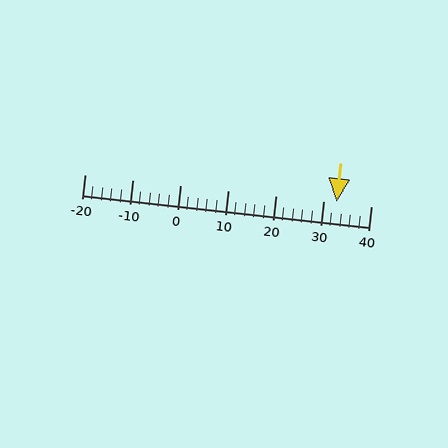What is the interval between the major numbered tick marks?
The major tick marks are spaced 10 units apart.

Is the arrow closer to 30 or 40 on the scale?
The arrow is closer to 30.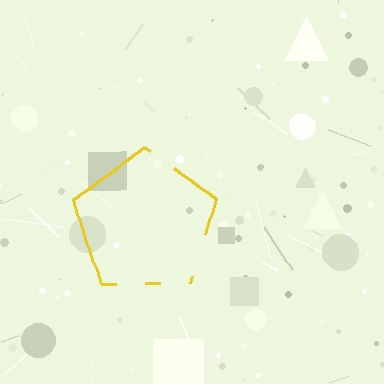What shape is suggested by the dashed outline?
The dashed outline suggests a pentagon.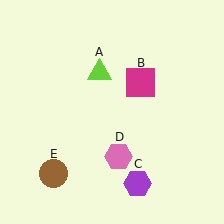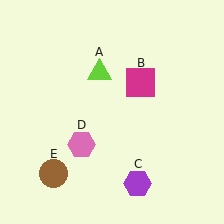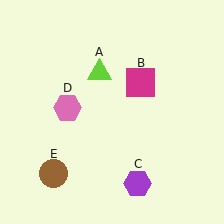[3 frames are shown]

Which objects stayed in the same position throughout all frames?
Lime triangle (object A) and magenta square (object B) and purple hexagon (object C) and brown circle (object E) remained stationary.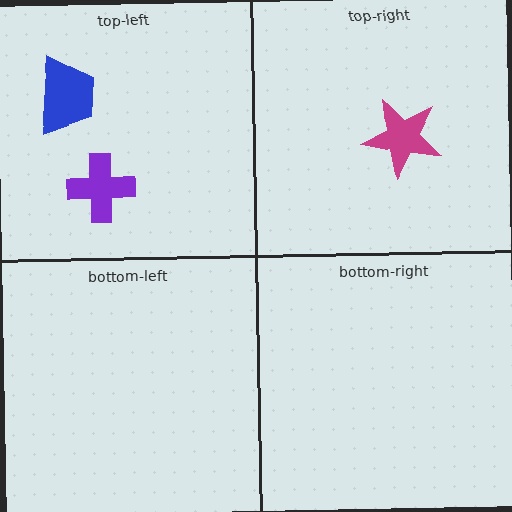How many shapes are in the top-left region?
2.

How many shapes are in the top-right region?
1.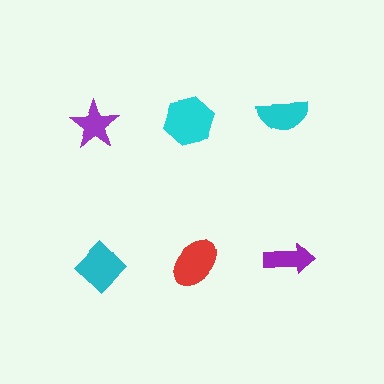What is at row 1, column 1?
A purple star.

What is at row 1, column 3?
A cyan semicircle.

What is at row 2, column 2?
A red ellipse.